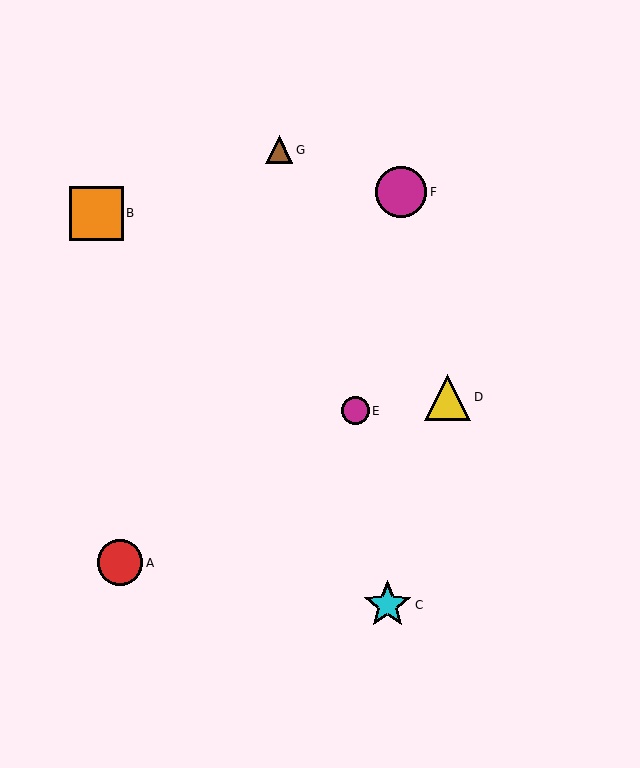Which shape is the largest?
The orange square (labeled B) is the largest.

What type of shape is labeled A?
Shape A is a red circle.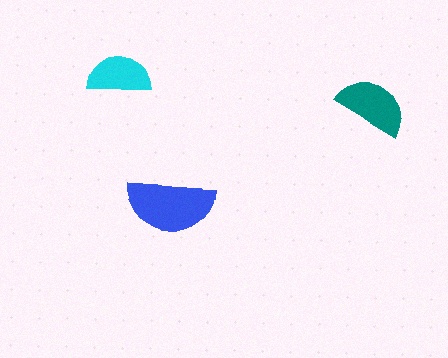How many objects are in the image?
There are 3 objects in the image.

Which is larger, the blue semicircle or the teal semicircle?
The blue one.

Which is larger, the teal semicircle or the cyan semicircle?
The teal one.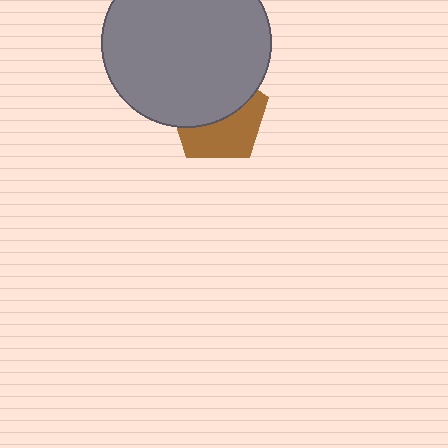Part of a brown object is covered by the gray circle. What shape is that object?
It is a pentagon.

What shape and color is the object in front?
The object in front is a gray circle.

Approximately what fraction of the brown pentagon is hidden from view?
Roughly 53% of the brown pentagon is hidden behind the gray circle.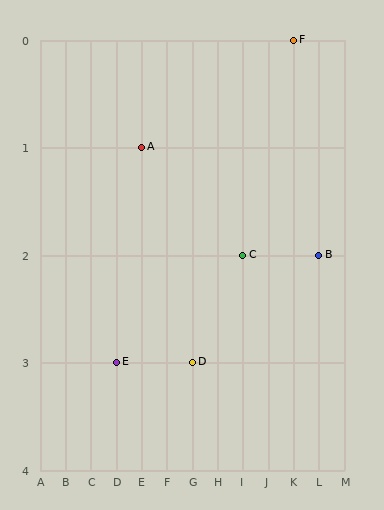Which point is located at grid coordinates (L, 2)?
Point B is at (L, 2).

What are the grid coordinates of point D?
Point D is at grid coordinates (G, 3).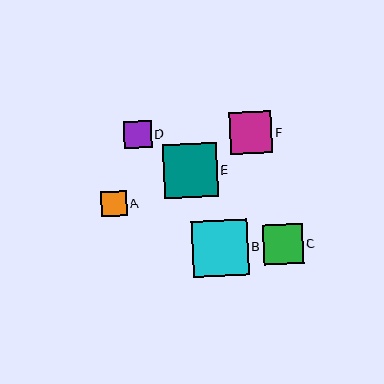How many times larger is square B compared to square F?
Square B is approximately 1.3 times the size of square F.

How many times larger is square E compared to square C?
Square E is approximately 1.4 times the size of square C.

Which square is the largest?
Square B is the largest with a size of approximately 56 pixels.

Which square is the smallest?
Square A is the smallest with a size of approximately 25 pixels.